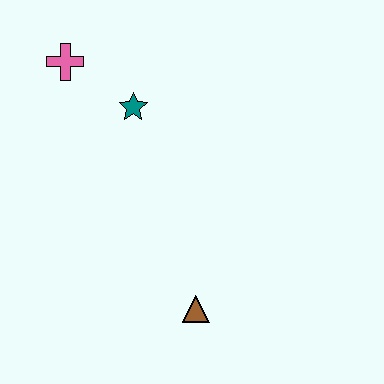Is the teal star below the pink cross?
Yes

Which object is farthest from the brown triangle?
The pink cross is farthest from the brown triangle.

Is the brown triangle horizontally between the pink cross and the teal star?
No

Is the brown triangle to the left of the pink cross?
No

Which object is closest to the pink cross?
The teal star is closest to the pink cross.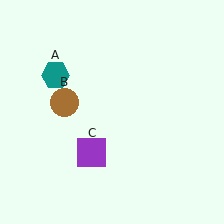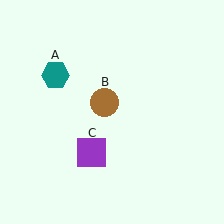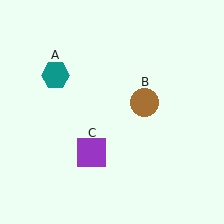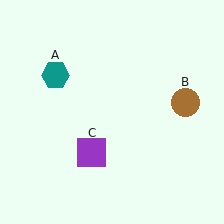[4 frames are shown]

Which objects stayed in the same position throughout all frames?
Teal hexagon (object A) and purple square (object C) remained stationary.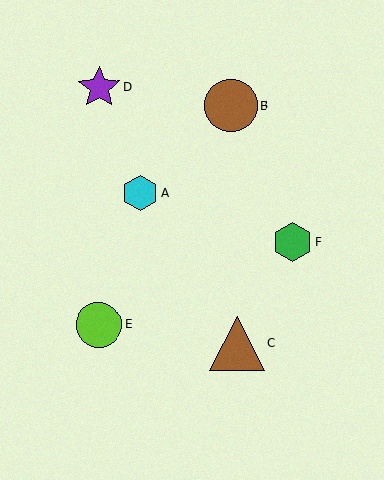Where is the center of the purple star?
The center of the purple star is at (99, 87).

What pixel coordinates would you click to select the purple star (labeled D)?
Click at (99, 87) to select the purple star D.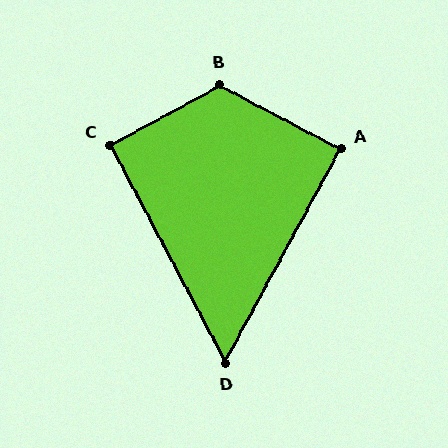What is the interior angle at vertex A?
Approximately 89 degrees (approximately right).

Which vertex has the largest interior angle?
B, at approximately 124 degrees.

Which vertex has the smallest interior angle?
D, at approximately 56 degrees.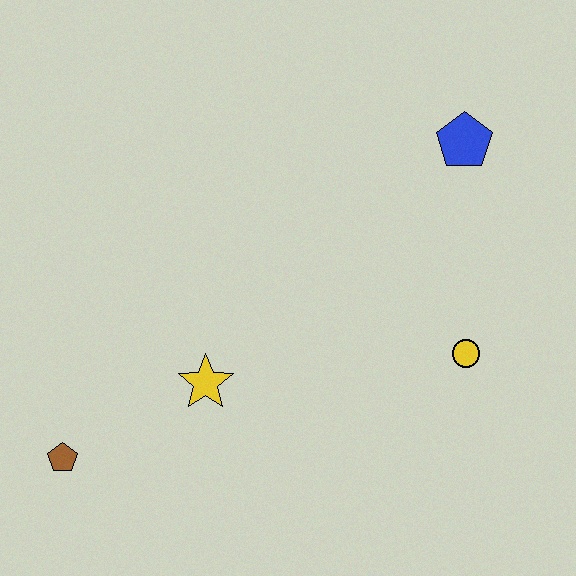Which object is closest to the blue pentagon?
The yellow circle is closest to the blue pentagon.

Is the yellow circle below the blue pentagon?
Yes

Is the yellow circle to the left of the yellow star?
No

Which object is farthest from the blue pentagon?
The brown pentagon is farthest from the blue pentagon.